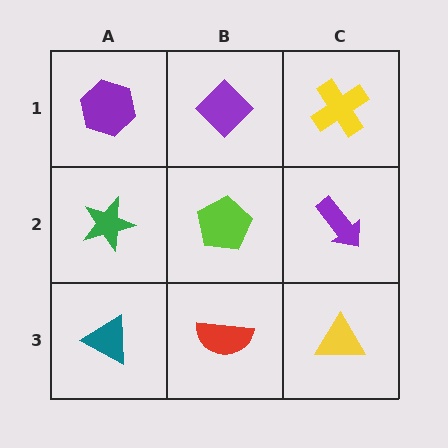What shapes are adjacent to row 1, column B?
A lime pentagon (row 2, column B), a purple hexagon (row 1, column A), a yellow cross (row 1, column C).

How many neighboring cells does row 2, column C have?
3.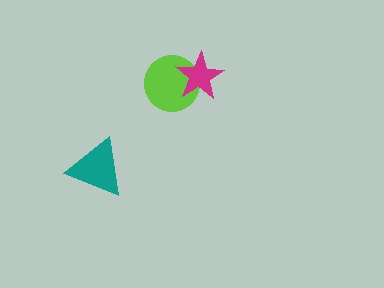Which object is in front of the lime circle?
The magenta star is in front of the lime circle.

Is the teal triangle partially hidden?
No, no other shape covers it.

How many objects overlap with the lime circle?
1 object overlaps with the lime circle.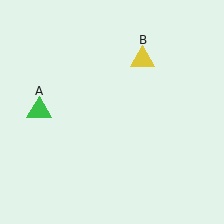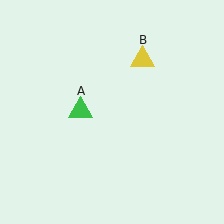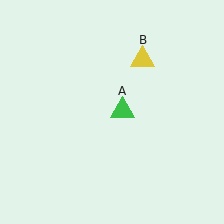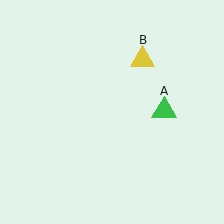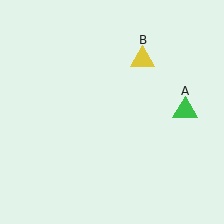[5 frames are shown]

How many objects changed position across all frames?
1 object changed position: green triangle (object A).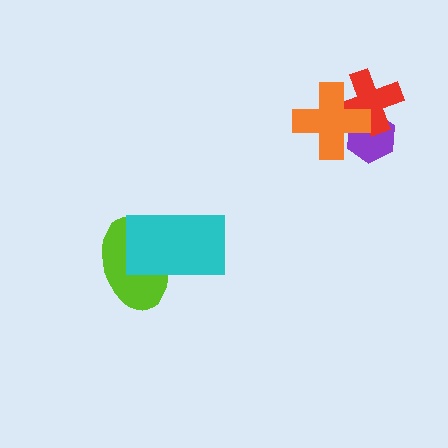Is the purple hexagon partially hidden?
Yes, it is partially covered by another shape.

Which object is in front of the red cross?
The orange cross is in front of the red cross.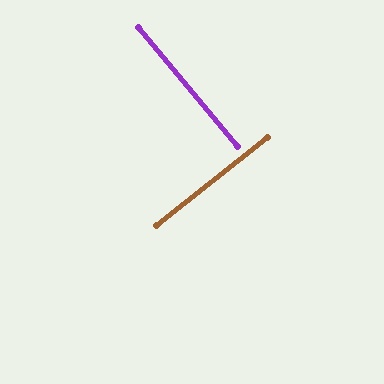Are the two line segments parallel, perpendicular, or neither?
Perpendicular — they meet at approximately 88°.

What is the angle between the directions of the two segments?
Approximately 88 degrees.